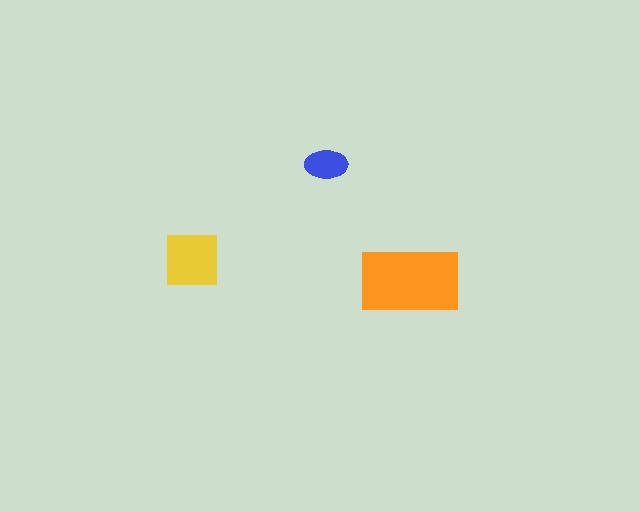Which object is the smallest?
The blue ellipse.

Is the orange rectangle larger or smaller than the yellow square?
Larger.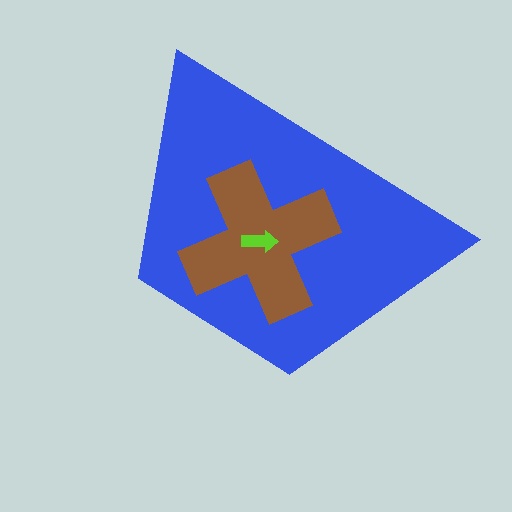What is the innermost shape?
The lime arrow.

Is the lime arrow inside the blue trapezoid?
Yes.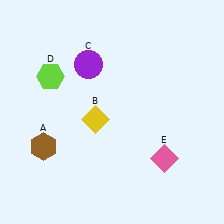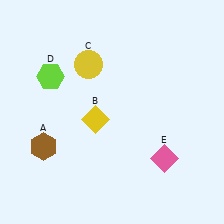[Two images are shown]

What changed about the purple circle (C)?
In Image 1, C is purple. In Image 2, it changed to yellow.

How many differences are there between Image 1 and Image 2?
There is 1 difference between the two images.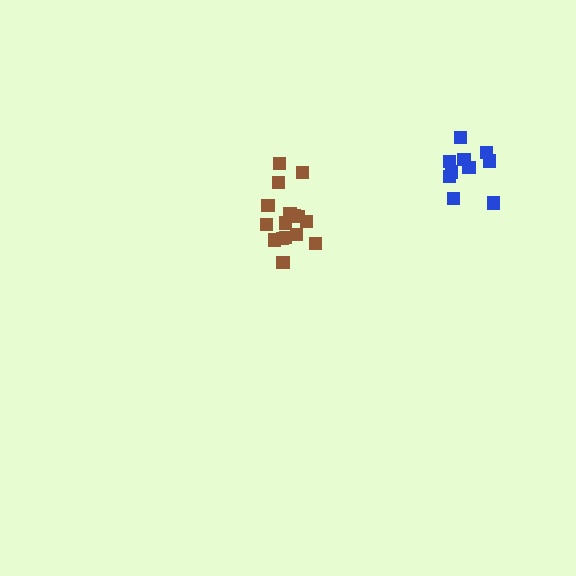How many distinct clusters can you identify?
There are 2 distinct clusters.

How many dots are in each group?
Group 1: 16 dots, Group 2: 11 dots (27 total).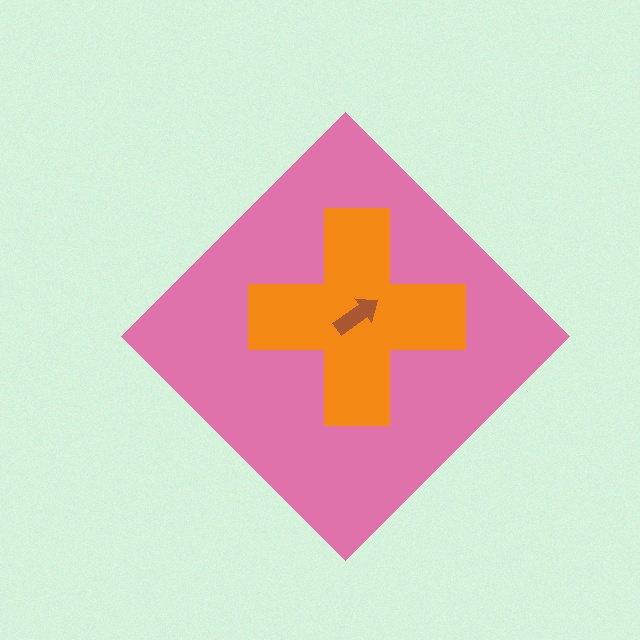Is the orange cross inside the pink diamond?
Yes.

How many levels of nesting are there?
3.